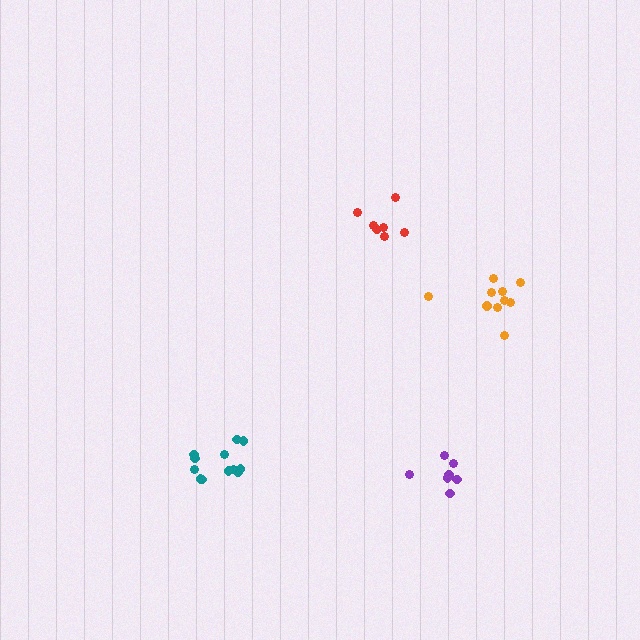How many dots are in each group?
Group 1: 12 dots, Group 2: 10 dots, Group 3: 7 dots, Group 4: 7 dots (36 total).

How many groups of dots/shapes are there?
There are 4 groups.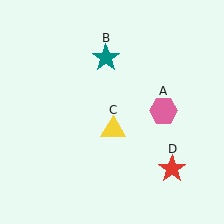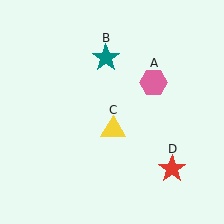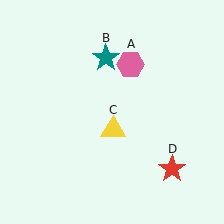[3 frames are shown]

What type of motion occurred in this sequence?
The pink hexagon (object A) rotated counterclockwise around the center of the scene.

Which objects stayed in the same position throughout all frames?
Teal star (object B) and yellow triangle (object C) and red star (object D) remained stationary.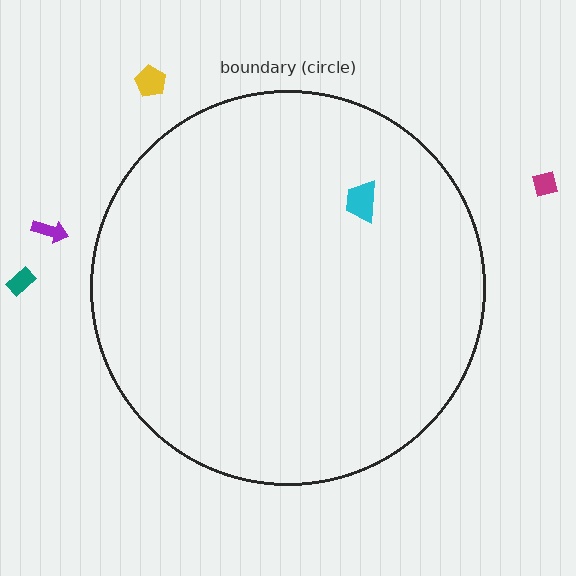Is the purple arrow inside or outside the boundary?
Outside.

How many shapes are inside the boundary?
1 inside, 4 outside.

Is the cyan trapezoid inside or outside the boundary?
Inside.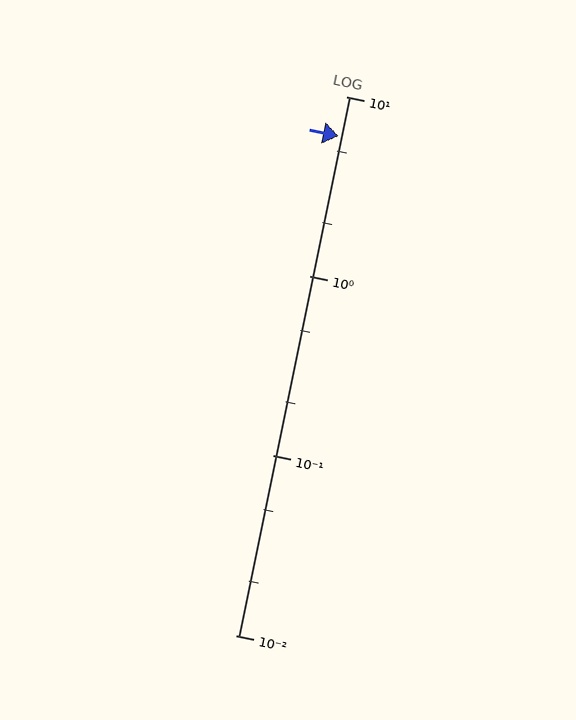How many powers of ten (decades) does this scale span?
The scale spans 3 decades, from 0.01 to 10.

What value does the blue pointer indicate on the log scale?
The pointer indicates approximately 6.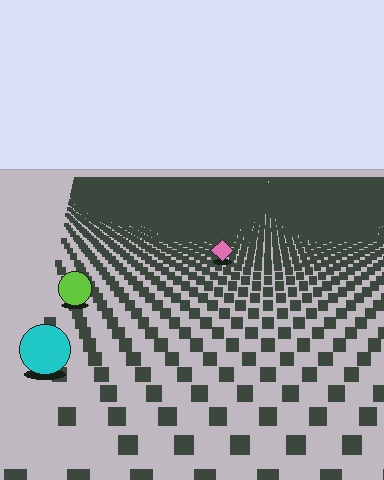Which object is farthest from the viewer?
The pink diamond is farthest from the viewer. It appears smaller and the ground texture around it is denser.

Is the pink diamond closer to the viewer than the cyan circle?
No. The cyan circle is closer — you can tell from the texture gradient: the ground texture is coarser near it.